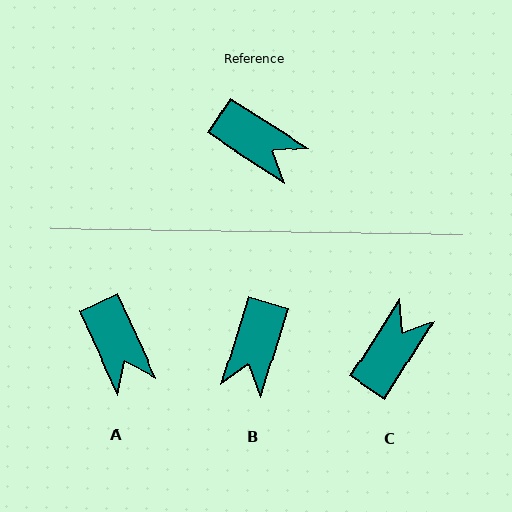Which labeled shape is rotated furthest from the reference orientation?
C, about 91 degrees away.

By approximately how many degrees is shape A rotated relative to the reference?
Approximately 33 degrees clockwise.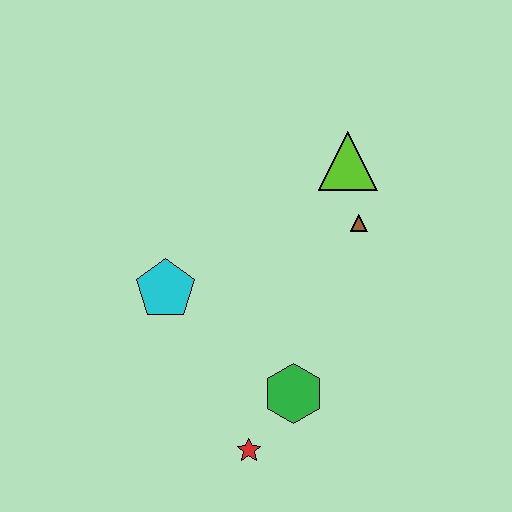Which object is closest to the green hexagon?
The red star is closest to the green hexagon.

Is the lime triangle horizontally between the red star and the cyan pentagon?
No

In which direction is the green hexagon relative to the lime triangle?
The green hexagon is below the lime triangle.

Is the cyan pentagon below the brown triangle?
Yes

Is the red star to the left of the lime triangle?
Yes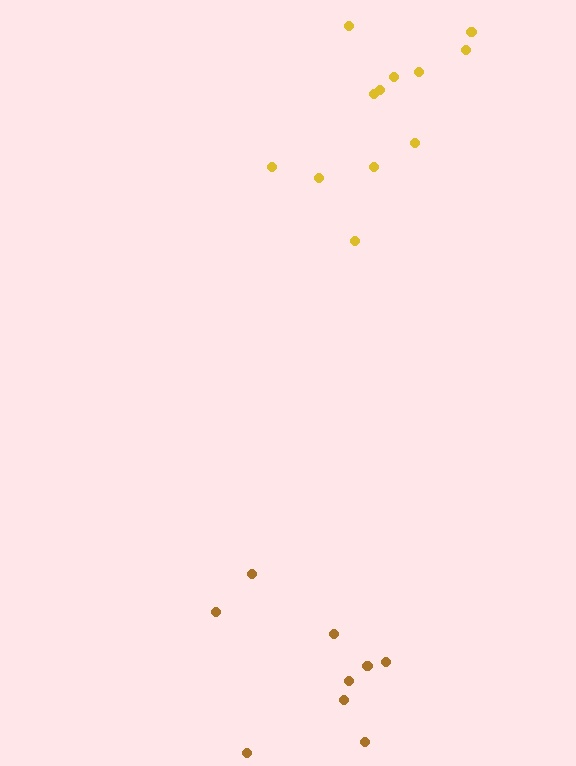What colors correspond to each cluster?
The clusters are colored: yellow, brown.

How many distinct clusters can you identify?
There are 2 distinct clusters.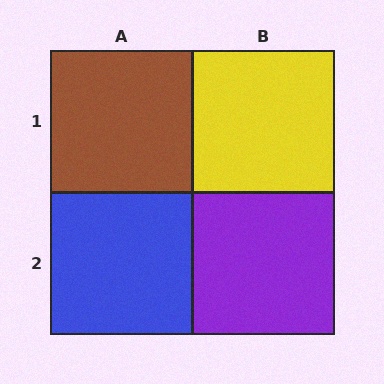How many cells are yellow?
1 cell is yellow.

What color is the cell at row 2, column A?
Blue.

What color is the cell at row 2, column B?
Purple.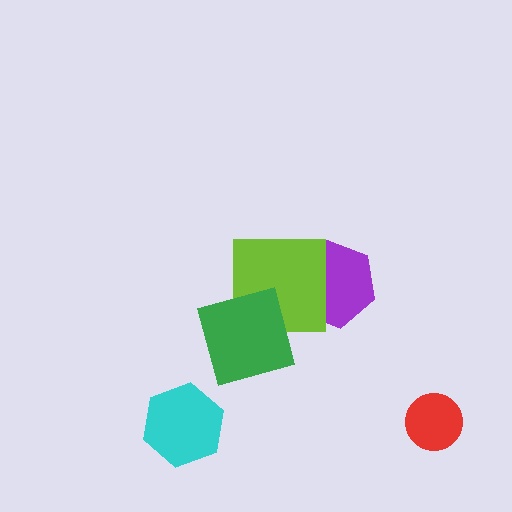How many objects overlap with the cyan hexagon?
0 objects overlap with the cyan hexagon.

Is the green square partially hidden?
No, no other shape covers it.